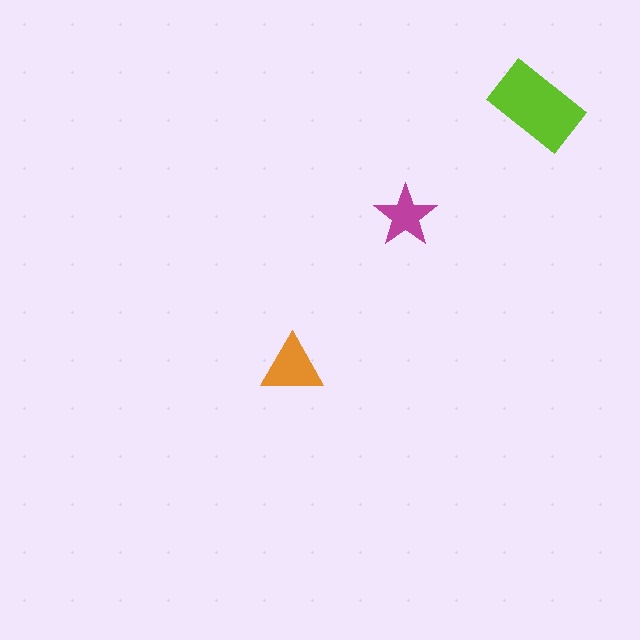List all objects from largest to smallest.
The lime rectangle, the orange triangle, the magenta star.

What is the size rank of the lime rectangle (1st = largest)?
1st.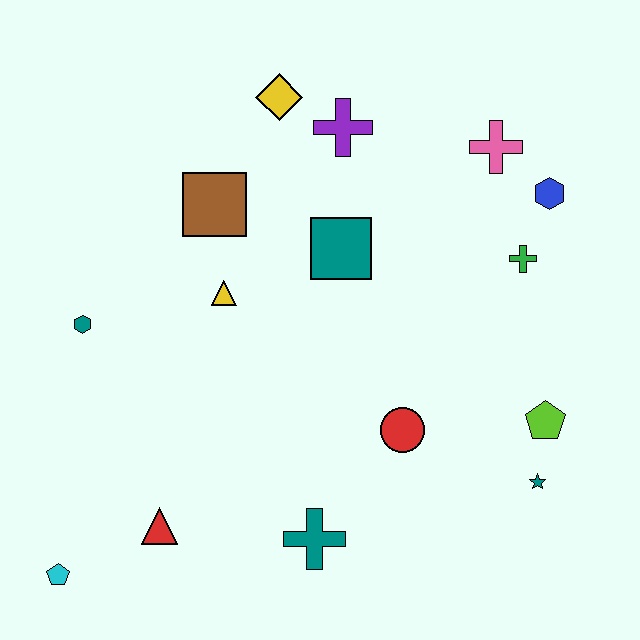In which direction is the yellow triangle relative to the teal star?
The yellow triangle is to the left of the teal star.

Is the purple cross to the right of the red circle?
No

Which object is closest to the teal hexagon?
The yellow triangle is closest to the teal hexagon.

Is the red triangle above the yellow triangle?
No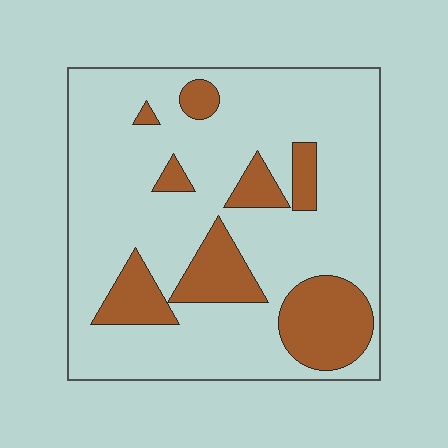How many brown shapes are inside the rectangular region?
8.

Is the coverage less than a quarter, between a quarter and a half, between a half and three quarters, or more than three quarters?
Less than a quarter.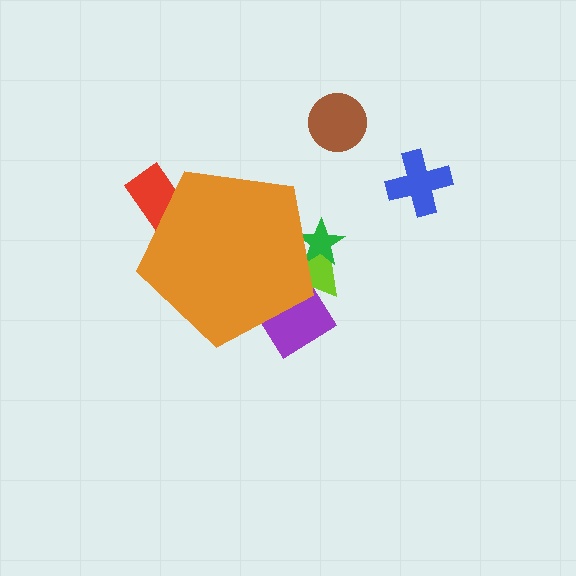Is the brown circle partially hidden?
No, the brown circle is fully visible.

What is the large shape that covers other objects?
An orange pentagon.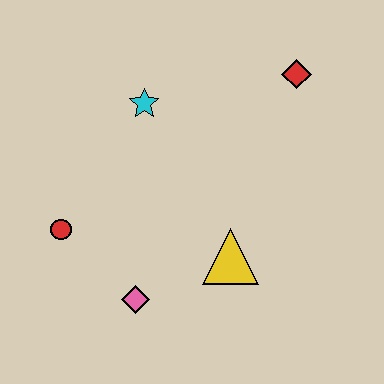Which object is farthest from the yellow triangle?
The red diamond is farthest from the yellow triangle.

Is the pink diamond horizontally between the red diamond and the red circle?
Yes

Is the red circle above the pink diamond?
Yes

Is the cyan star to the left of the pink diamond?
No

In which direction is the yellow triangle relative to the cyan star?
The yellow triangle is below the cyan star.